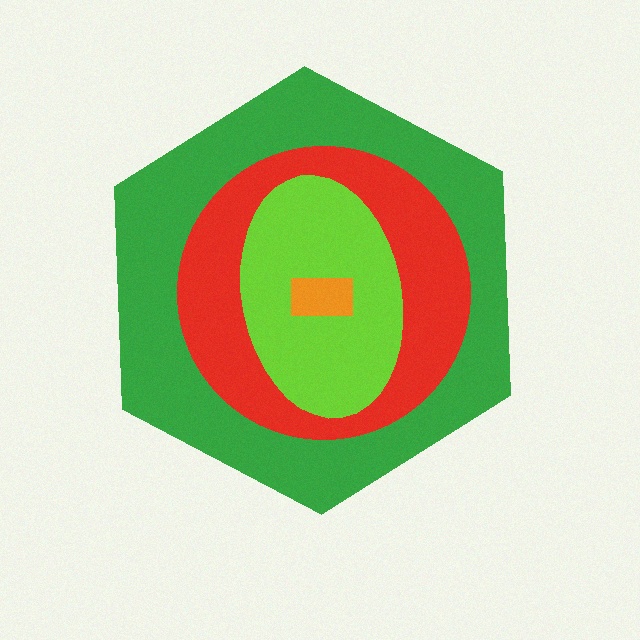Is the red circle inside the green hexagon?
Yes.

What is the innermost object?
The orange rectangle.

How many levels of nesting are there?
4.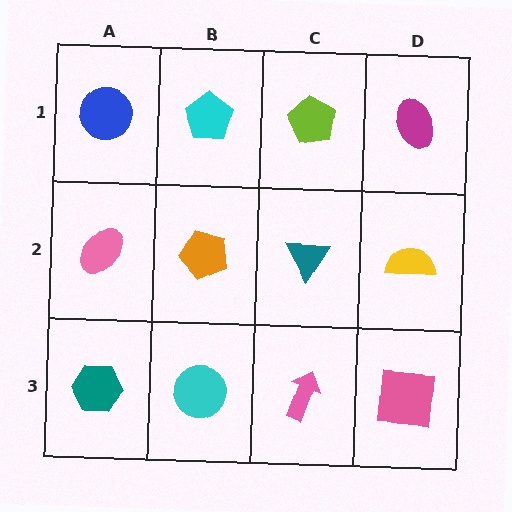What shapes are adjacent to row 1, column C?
A teal triangle (row 2, column C), a cyan pentagon (row 1, column B), a magenta ellipse (row 1, column D).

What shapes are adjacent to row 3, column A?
A pink ellipse (row 2, column A), a cyan circle (row 3, column B).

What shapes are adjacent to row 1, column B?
An orange pentagon (row 2, column B), a blue circle (row 1, column A), a lime pentagon (row 1, column C).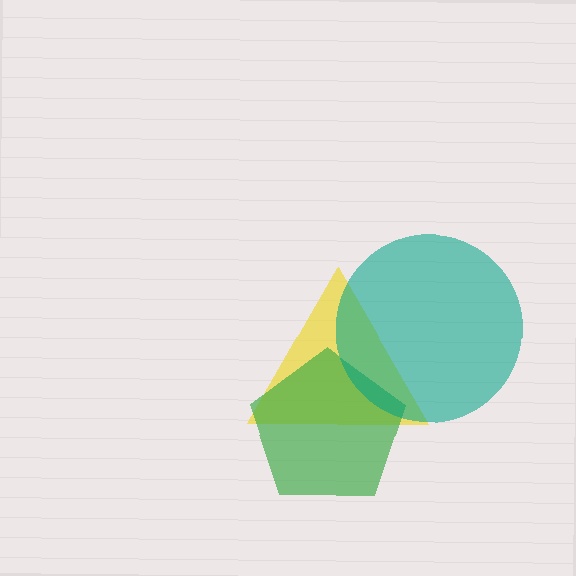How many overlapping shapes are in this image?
There are 3 overlapping shapes in the image.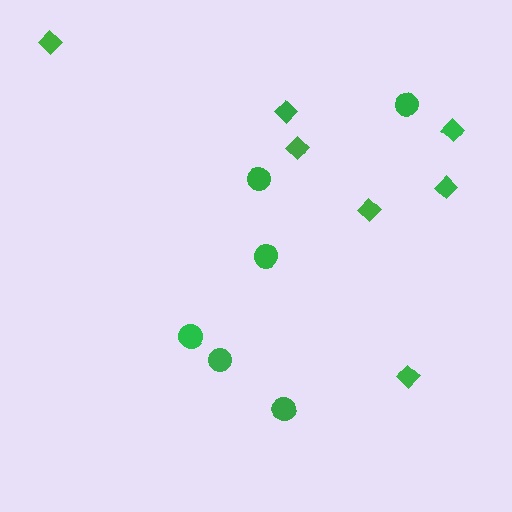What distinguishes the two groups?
There are 2 groups: one group of circles (6) and one group of diamonds (7).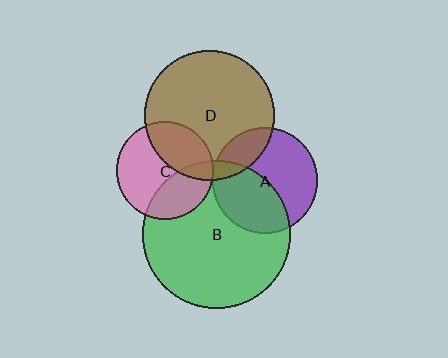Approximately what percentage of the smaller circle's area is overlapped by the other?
Approximately 5%.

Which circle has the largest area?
Circle B (green).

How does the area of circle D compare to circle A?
Approximately 1.5 times.